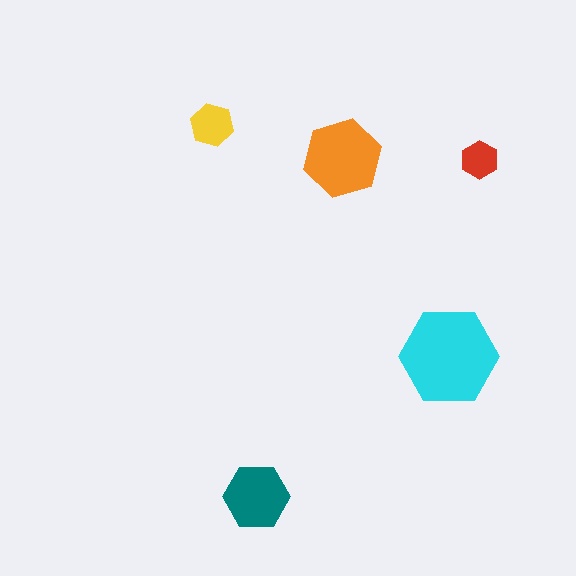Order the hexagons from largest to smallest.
the cyan one, the orange one, the teal one, the yellow one, the red one.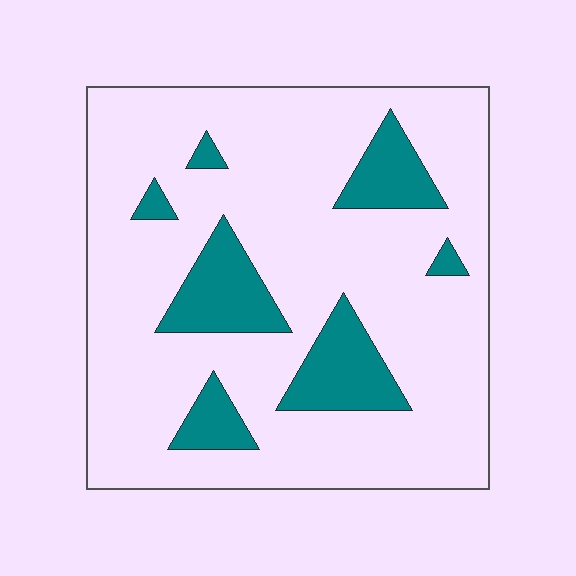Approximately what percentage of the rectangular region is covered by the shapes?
Approximately 20%.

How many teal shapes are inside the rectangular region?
7.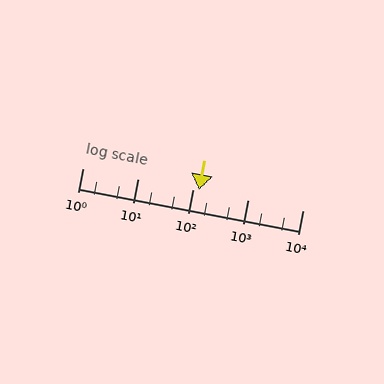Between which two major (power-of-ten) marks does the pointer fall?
The pointer is between 100 and 1000.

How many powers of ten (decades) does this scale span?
The scale spans 4 decades, from 1 to 10000.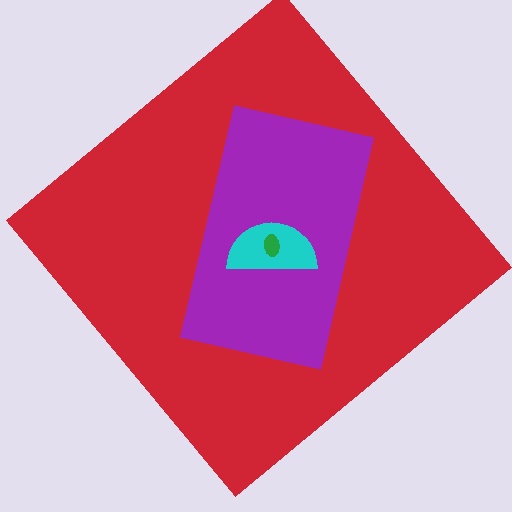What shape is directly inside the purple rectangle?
The cyan semicircle.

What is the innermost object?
The green ellipse.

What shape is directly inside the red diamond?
The purple rectangle.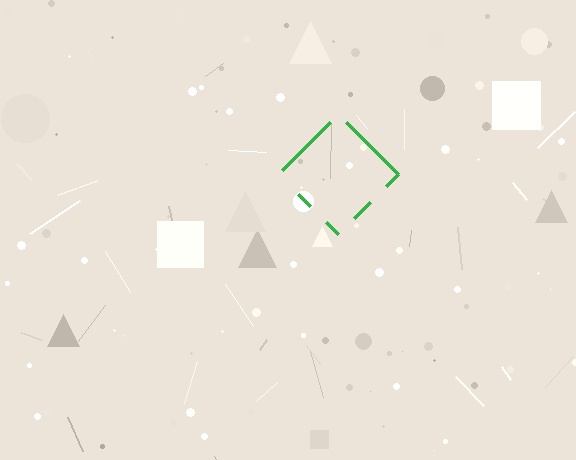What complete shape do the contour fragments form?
The contour fragments form a diamond.